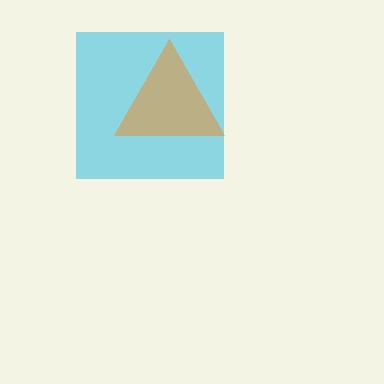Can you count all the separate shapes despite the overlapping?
Yes, there are 2 separate shapes.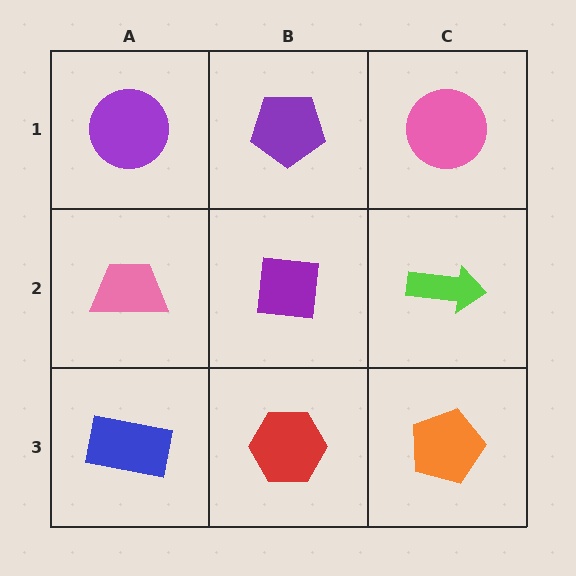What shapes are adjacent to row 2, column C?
A pink circle (row 1, column C), an orange pentagon (row 3, column C), a purple square (row 2, column B).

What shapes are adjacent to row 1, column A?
A pink trapezoid (row 2, column A), a purple pentagon (row 1, column B).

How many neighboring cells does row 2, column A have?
3.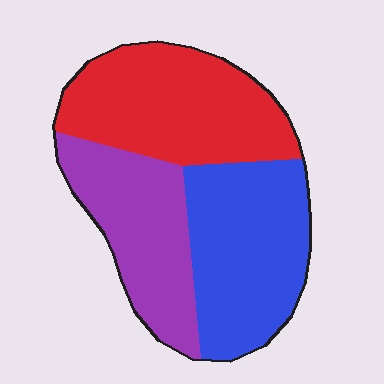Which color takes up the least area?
Purple, at roughly 30%.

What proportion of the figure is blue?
Blue takes up about one third (1/3) of the figure.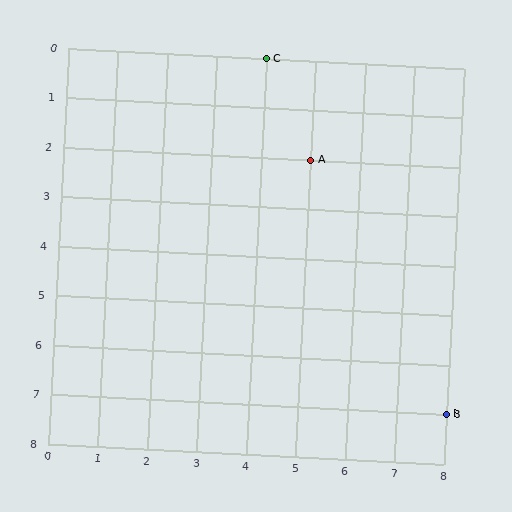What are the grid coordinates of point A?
Point A is at grid coordinates (5, 2).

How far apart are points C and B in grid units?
Points C and B are 4 columns and 7 rows apart (about 8.1 grid units diagonally).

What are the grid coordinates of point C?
Point C is at grid coordinates (4, 0).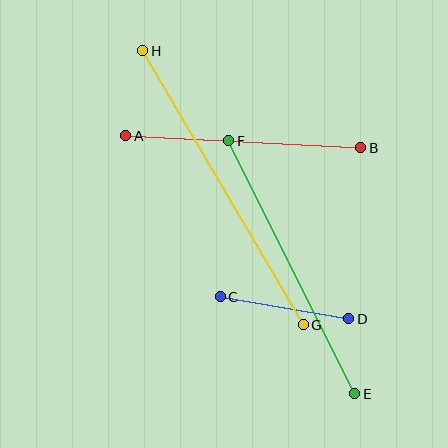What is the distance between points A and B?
The distance is approximately 235 pixels.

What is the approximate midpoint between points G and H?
The midpoint is at approximately (223, 188) pixels.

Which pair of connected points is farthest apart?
Points G and H are farthest apart.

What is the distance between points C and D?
The distance is approximately 130 pixels.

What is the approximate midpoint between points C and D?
The midpoint is at approximately (285, 308) pixels.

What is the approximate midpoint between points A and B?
The midpoint is at approximately (243, 142) pixels.